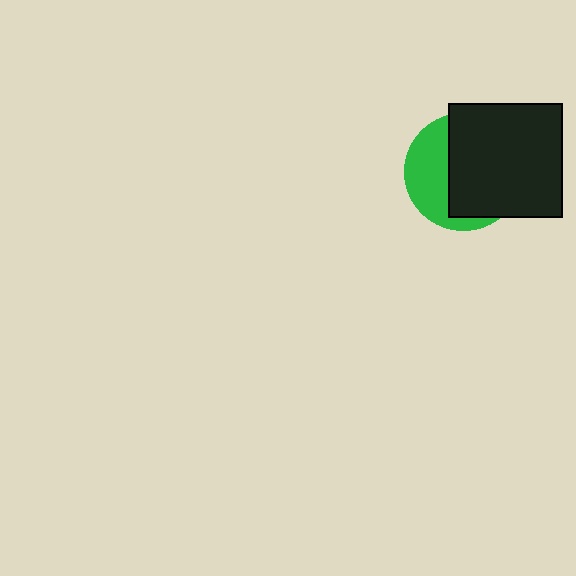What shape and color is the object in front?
The object in front is a black square.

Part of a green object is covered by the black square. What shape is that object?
It is a circle.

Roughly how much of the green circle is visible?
A small part of it is visible (roughly 38%).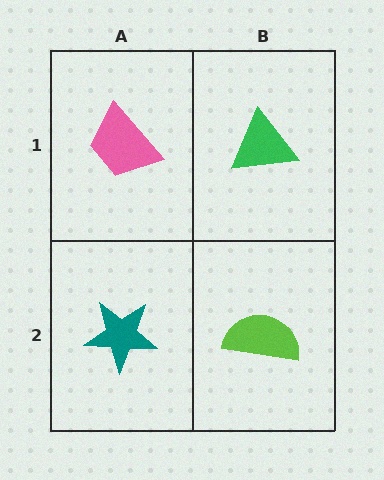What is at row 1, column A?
A pink trapezoid.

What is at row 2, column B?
A lime semicircle.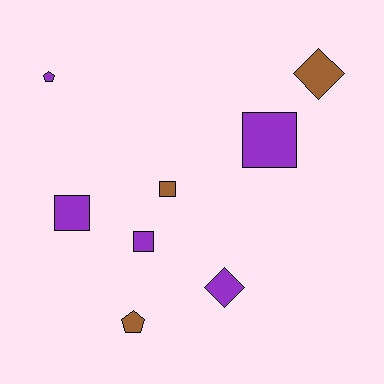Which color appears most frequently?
Purple, with 5 objects.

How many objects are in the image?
There are 8 objects.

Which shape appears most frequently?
Square, with 4 objects.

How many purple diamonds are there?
There is 1 purple diamond.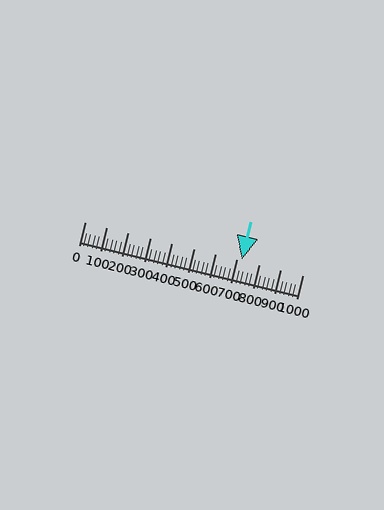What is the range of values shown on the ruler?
The ruler shows values from 0 to 1000.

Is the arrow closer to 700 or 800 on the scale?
The arrow is closer to 700.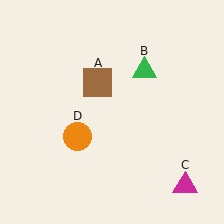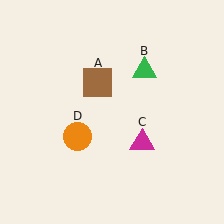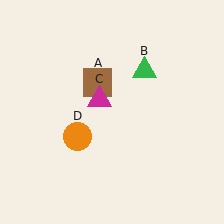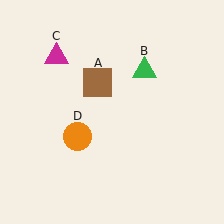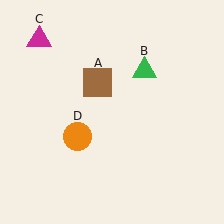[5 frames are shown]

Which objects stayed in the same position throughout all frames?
Brown square (object A) and green triangle (object B) and orange circle (object D) remained stationary.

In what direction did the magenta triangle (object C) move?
The magenta triangle (object C) moved up and to the left.